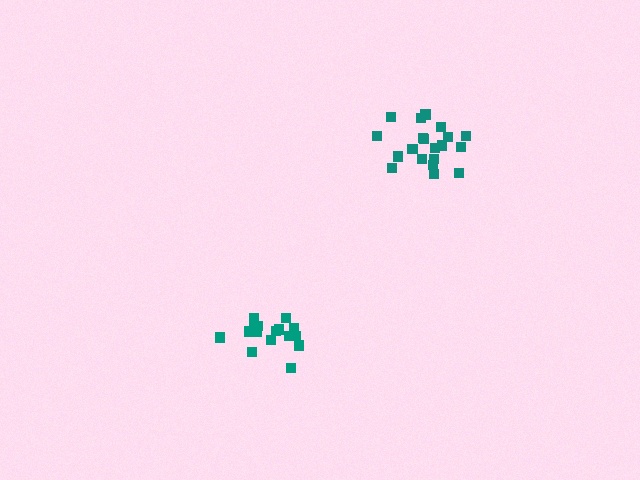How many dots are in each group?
Group 1: 20 dots, Group 2: 16 dots (36 total).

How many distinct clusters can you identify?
There are 2 distinct clusters.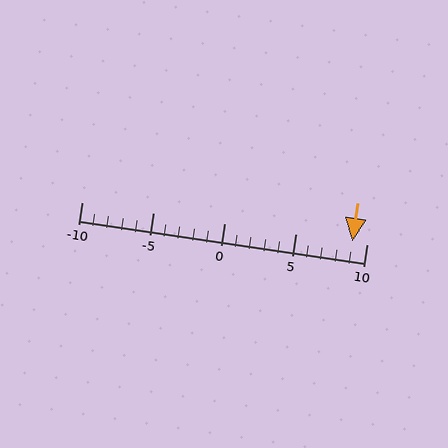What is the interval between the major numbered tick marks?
The major tick marks are spaced 5 units apart.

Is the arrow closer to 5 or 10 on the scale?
The arrow is closer to 10.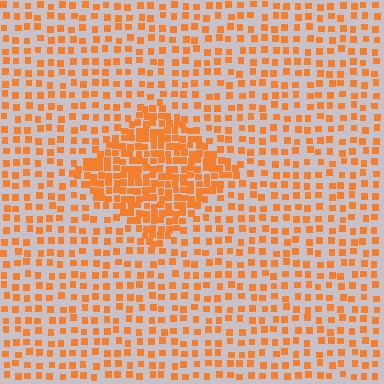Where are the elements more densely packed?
The elements are more densely packed inside the diamond boundary.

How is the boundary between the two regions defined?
The boundary is defined by a change in element density (approximately 2.2x ratio). All elements are the same color, size, and shape.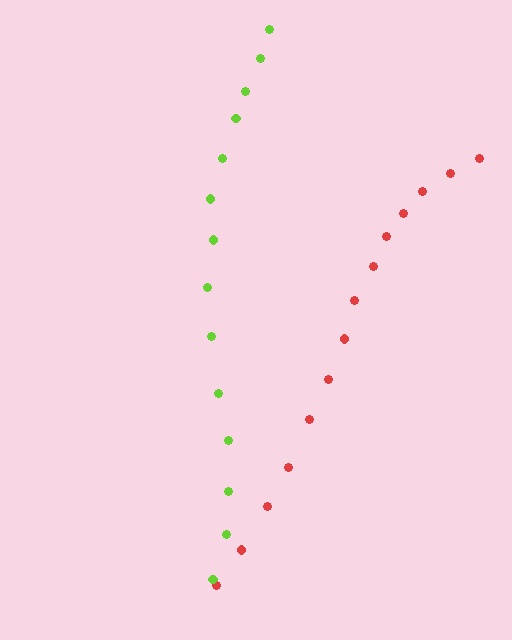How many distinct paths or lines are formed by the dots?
There are 2 distinct paths.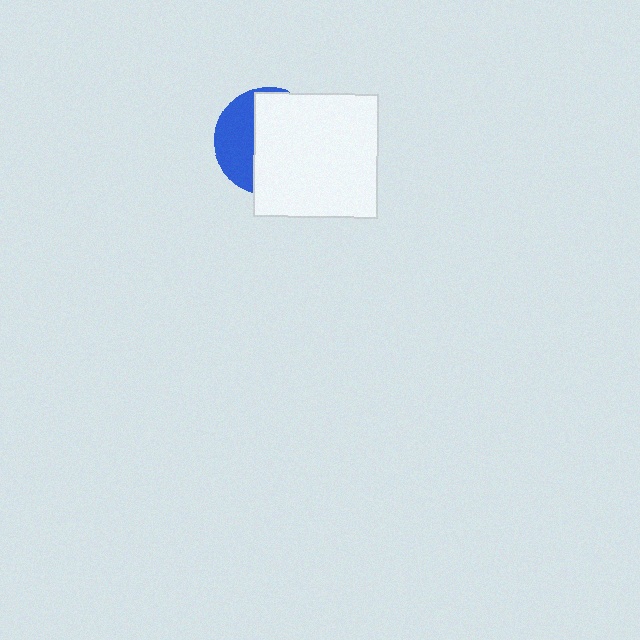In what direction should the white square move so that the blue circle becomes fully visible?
The white square should move right. That is the shortest direction to clear the overlap and leave the blue circle fully visible.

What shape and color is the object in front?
The object in front is a white square.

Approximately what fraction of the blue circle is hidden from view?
Roughly 64% of the blue circle is hidden behind the white square.